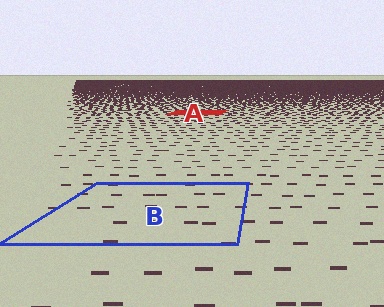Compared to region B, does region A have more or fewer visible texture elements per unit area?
Region A has more texture elements per unit area — they are packed more densely because it is farther away.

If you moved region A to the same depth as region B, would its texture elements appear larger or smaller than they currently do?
They would appear larger. At a closer depth, the same texture elements are projected at a bigger on-screen size.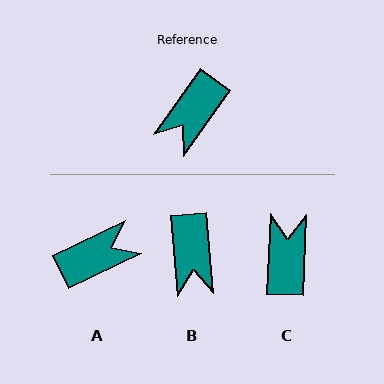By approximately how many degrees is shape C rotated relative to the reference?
Approximately 147 degrees clockwise.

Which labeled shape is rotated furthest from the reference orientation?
A, about 151 degrees away.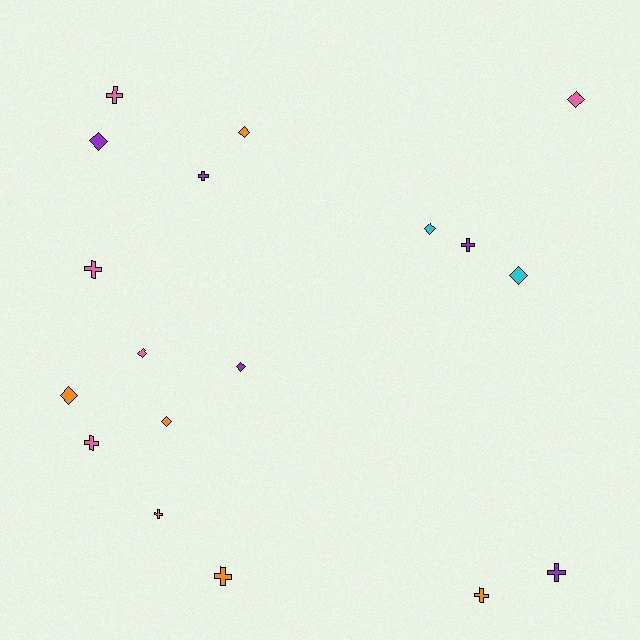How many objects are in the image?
There are 18 objects.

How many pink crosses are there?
There are 3 pink crosses.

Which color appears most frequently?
Orange, with 6 objects.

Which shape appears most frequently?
Cross, with 9 objects.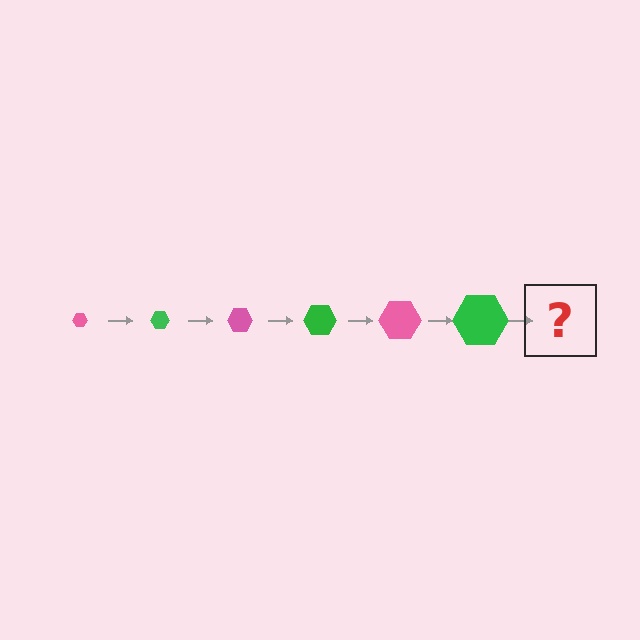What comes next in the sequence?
The next element should be a pink hexagon, larger than the previous one.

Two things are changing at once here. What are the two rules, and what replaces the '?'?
The two rules are that the hexagon grows larger each step and the color cycles through pink and green. The '?' should be a pink hexagon, larger than the previous one.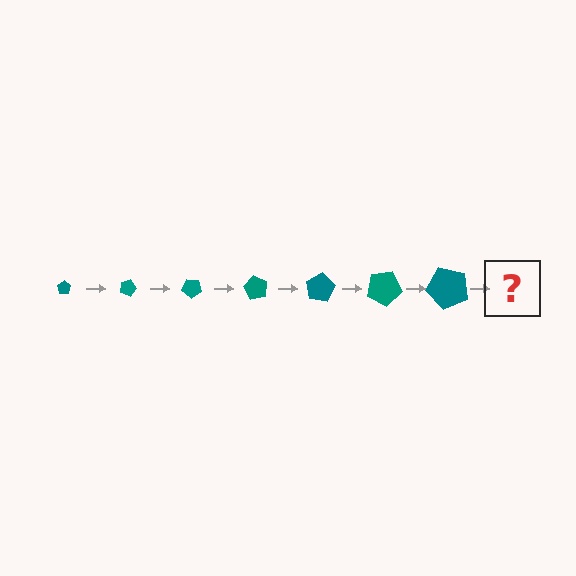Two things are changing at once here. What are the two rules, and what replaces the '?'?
The two rules are that the pentagon grows larger each step and it rotates 20 degrees each step. The '?' should be a pentagon, larger than the previous one and rotated 140 degrees from the start.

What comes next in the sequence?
The next element should be a pentagon, larger than the previous one and rotated 140 degrees from the start.